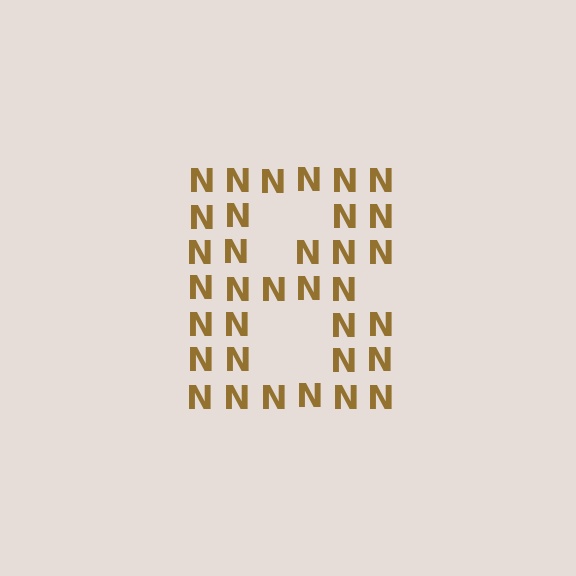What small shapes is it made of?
It is made of small letter N's.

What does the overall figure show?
The overall figure shows the letter B.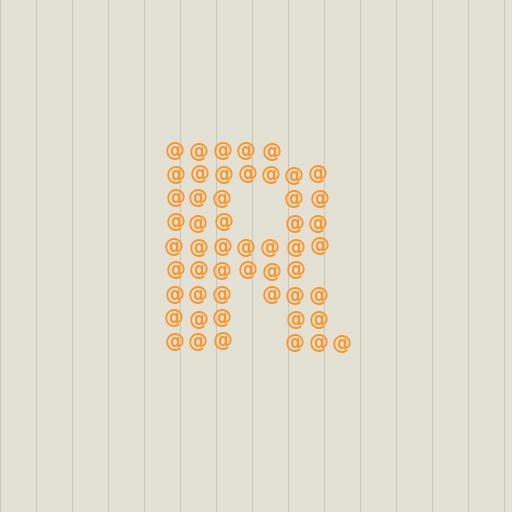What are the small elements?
The small elements are at signs.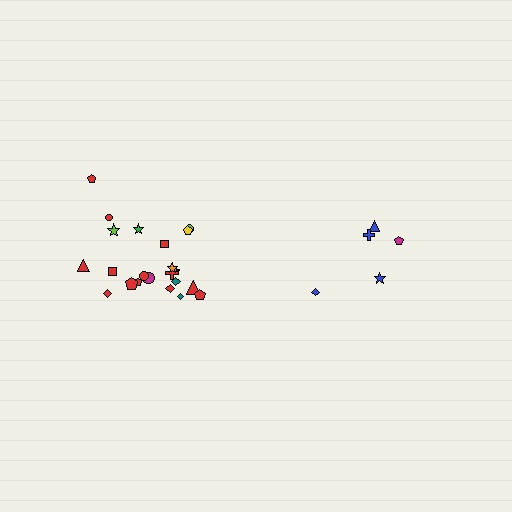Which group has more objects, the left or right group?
The left group.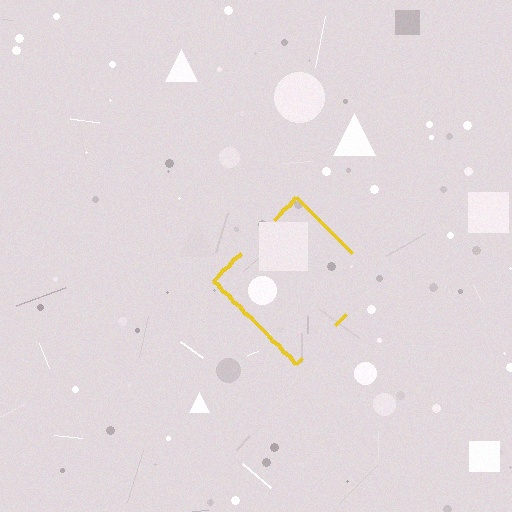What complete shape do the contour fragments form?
The contour fragments form a diamond.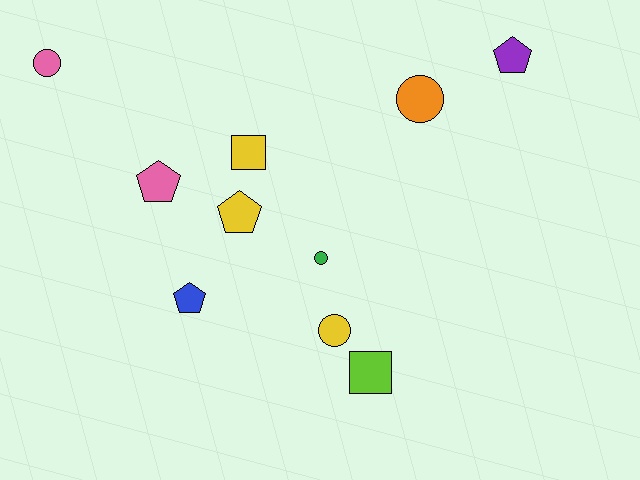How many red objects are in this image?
There are no red objects.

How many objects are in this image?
There are 10 objects.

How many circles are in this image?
There are 4 circles.